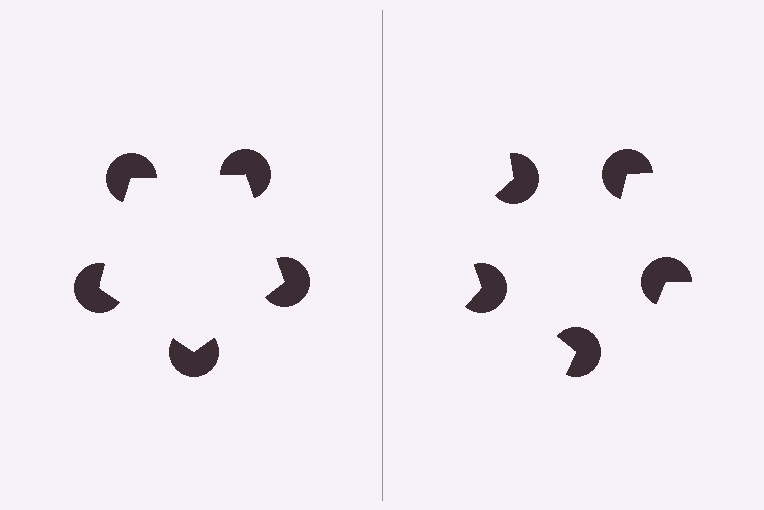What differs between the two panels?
The pac-man discs are positioned identically on both sides; only the wedge orientations differ. On the left they align to a pentagon; on the right they are misaligned.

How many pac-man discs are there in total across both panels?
10 — 5 on each side.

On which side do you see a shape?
An illusory pentagon appears on the left side. On the right side the wedge cuts are rotated, so no coherent shape forms.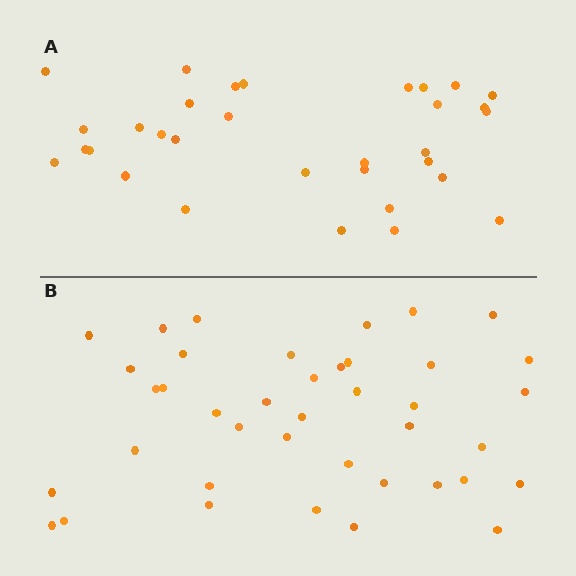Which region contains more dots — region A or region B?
Region B (the bottom region) has more dots.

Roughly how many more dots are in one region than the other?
Region B has roughly 8 or so more dots than region A.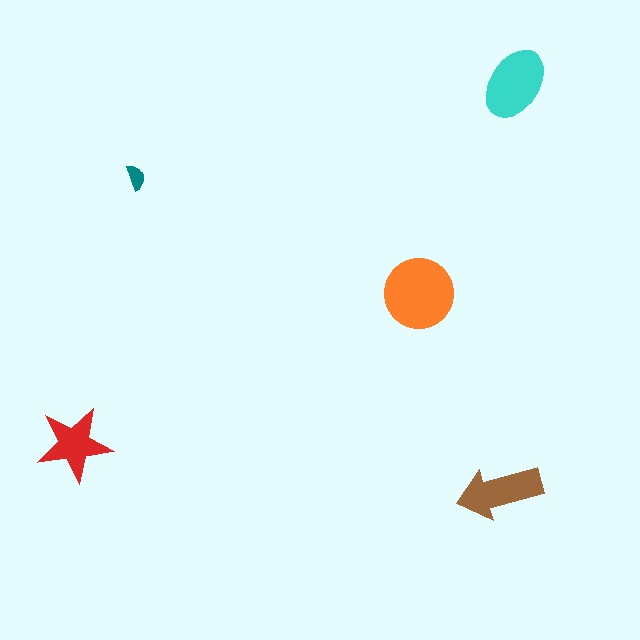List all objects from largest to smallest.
The orange circle, the cyan ellipse, the brown arrow, the red star, the teal semicircle.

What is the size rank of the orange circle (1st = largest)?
1st.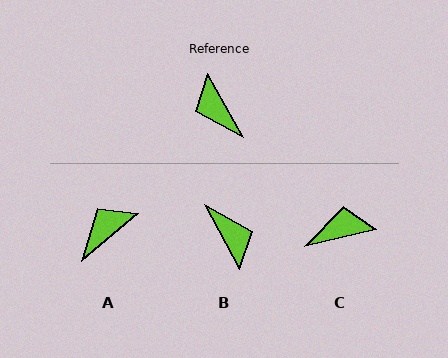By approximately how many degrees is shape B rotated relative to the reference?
Approximately 179 degrees counter-clockwise.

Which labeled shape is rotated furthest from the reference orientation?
B, about 179 degrees away.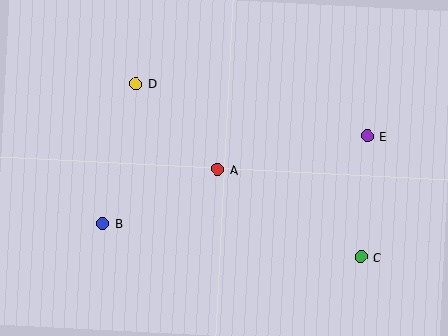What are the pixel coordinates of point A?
Point A is at (217, 169).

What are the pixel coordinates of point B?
Point B is at (103, 223).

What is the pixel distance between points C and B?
The distance between C and B is 260 pixels.